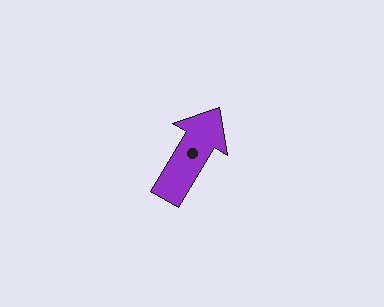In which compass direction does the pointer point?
Northeast.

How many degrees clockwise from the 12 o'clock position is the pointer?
Approximately 30 degrees.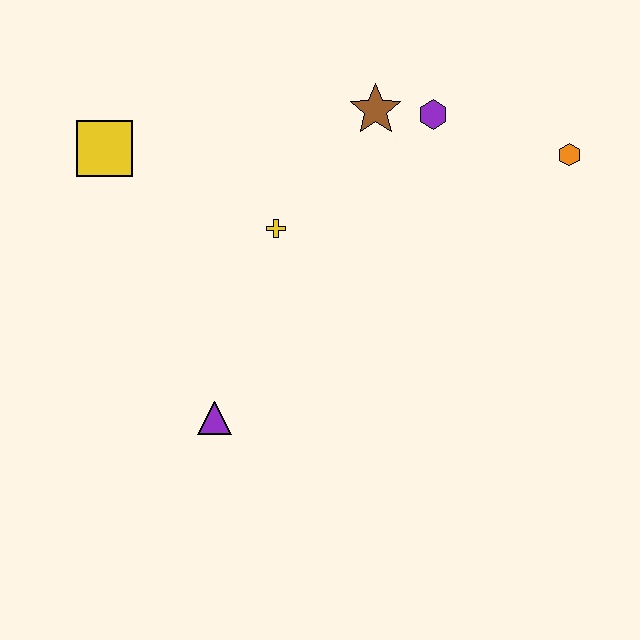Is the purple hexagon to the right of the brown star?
Yes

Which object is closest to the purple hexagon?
The brown star is closest to the purple hexagon.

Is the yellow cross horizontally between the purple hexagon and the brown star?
No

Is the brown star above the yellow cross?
Yes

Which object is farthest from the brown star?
The purple triangle is farthest from the brown star.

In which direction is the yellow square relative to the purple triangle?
The yellow square is above the purple triangle.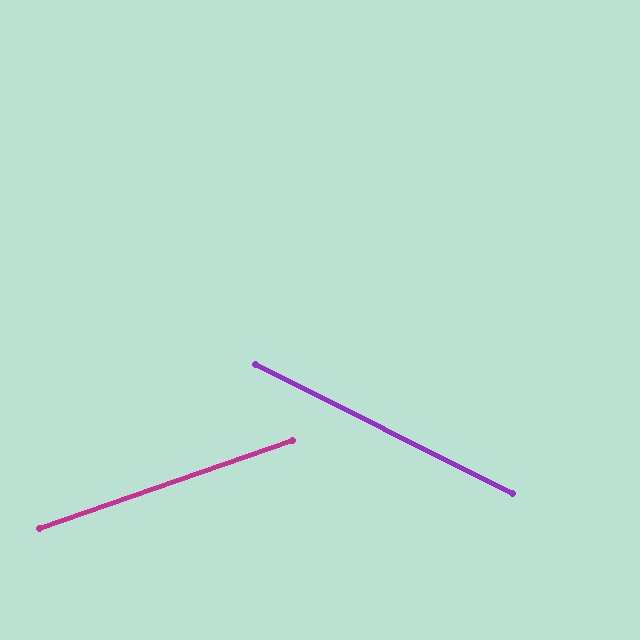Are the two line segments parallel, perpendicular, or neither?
Neither parallel nor perpendicular — they differ by about 46°.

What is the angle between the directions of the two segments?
Approximately 46 degrees.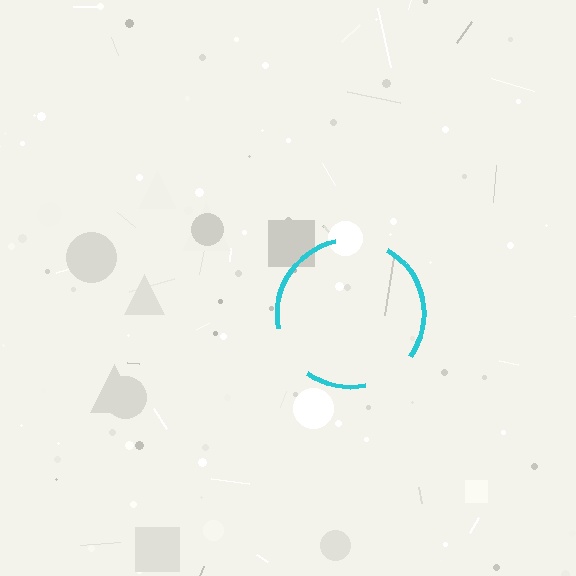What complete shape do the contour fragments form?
The contour fragments form a circle.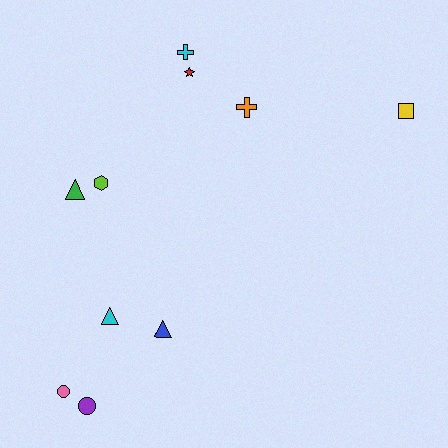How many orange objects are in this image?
There is 1 orange object.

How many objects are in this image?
There are 10 objects.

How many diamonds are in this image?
There are no diamonds.